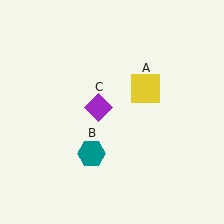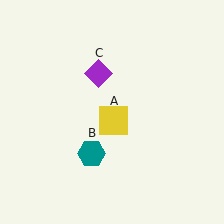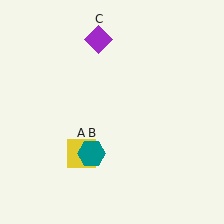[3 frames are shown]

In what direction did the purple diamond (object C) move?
The purple diamond (object C) moved up.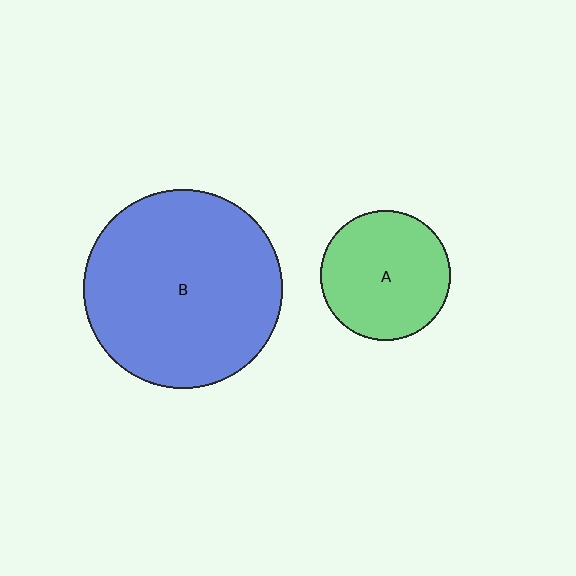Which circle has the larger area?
Circle B (blue).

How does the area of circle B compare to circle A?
Approximately 2.4 times.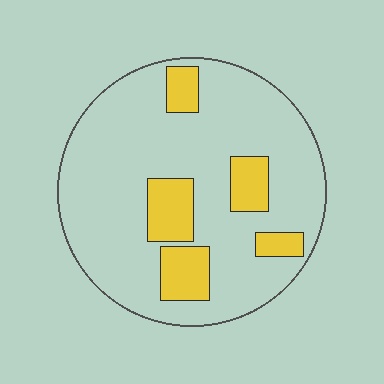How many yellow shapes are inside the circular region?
5.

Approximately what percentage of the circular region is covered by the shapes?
Approximately 20%.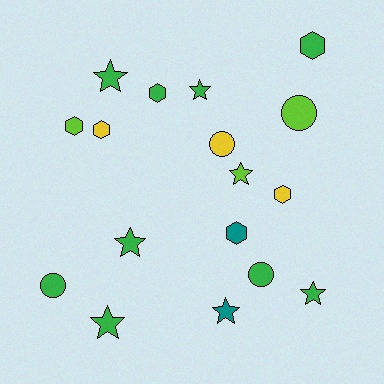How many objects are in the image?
There are 17 objects.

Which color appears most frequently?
Green, with 9 objects.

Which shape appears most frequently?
Star, with 7 objects.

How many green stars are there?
There are 5 green stars.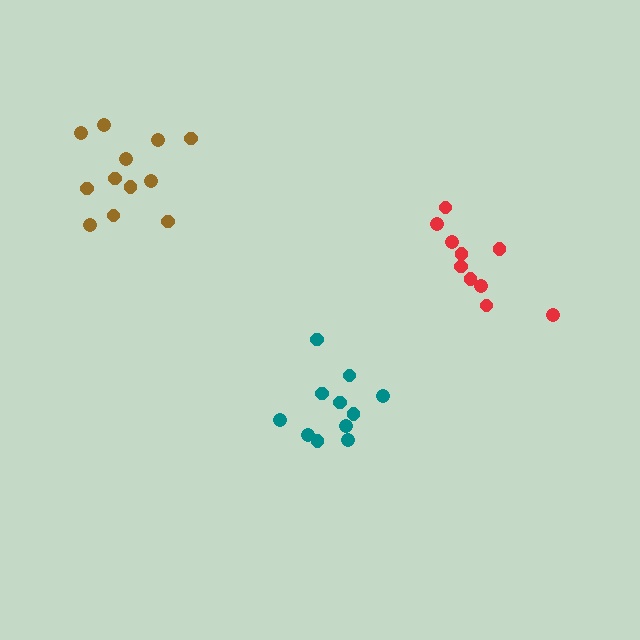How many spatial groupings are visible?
There are 3 spatial groupings.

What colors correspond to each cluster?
The clusters are colored: teal, brown, red.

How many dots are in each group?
Group 1: 11 dots, Group 2: 12 dots, Group 3: 10 dots (33 total).